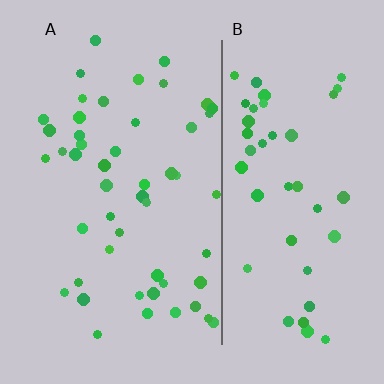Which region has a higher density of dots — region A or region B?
A (the left).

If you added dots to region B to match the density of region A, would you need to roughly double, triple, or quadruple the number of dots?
Approximately double.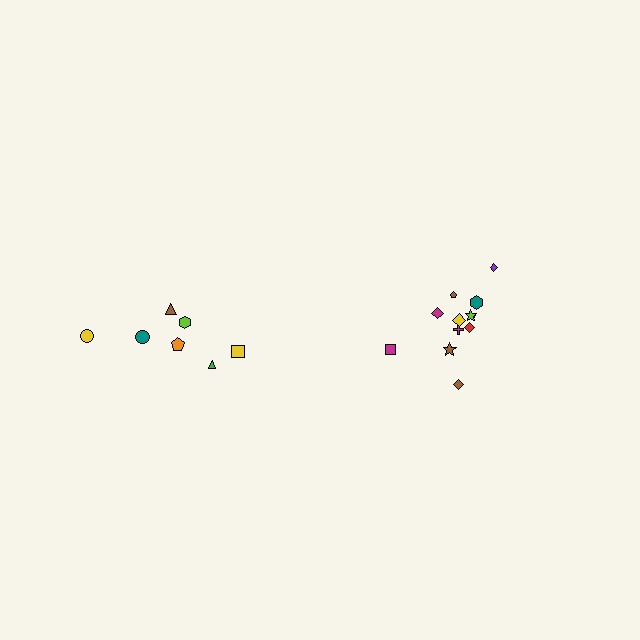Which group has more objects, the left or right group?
The right group.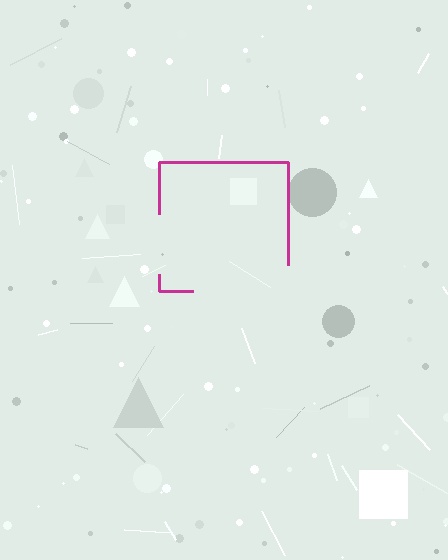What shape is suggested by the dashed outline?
The dashed outline suggests a square.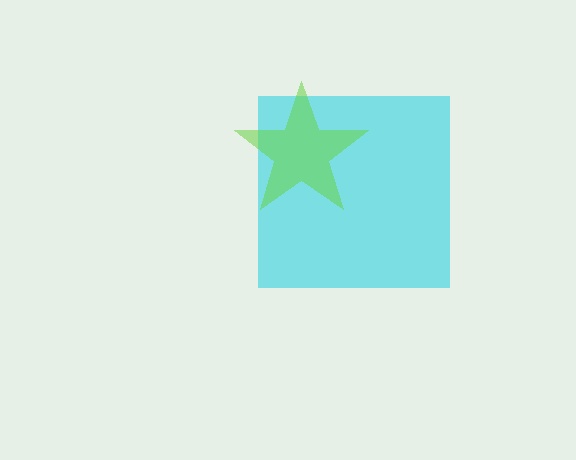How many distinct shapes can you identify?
There are 2 distinct shapes: a cyan square, a lime star.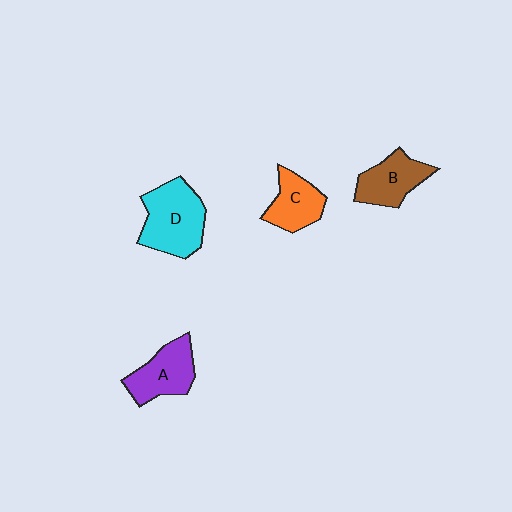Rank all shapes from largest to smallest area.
From largest to smallest: D (cyan), A (purple), B (brown), C (orange).